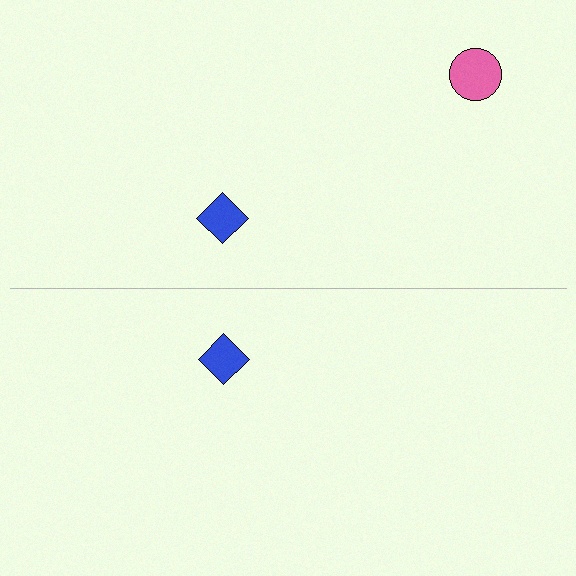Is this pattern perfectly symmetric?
No, the pattern is not perfectly symmetric. A pink circle is missing from the bottom side.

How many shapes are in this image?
There are 3 shapes in this image.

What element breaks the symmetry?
A pink circle is missing from the bottom side.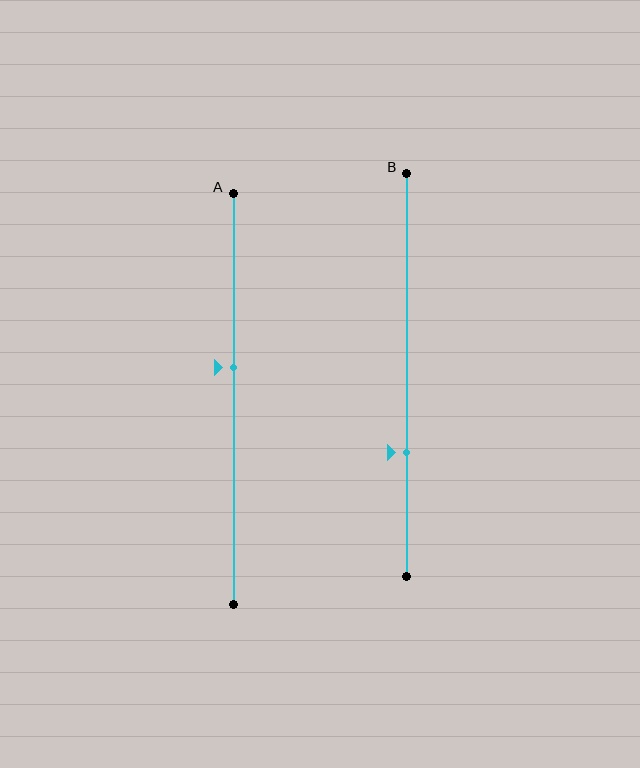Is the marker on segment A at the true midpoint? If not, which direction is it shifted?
No, the marker on segment A is shifted upward by about 8% of the segment length.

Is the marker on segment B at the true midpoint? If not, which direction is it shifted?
No, the marker on segment B is shifted downward by about 19% of the segment length.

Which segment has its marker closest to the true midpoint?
Segment A has its marker closest to the true midpoint.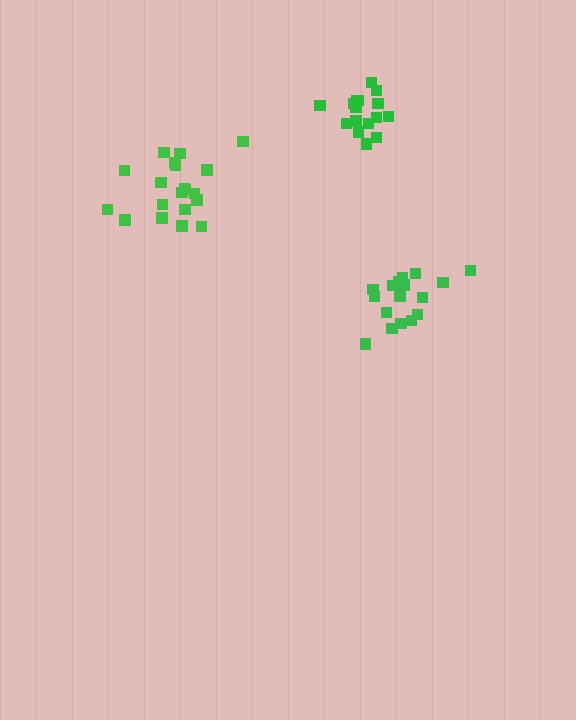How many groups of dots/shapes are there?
There are 3 groups.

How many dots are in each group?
Group 1: 17 dots, Group 2: 20 dots, Group 3: 16 dots (53 total).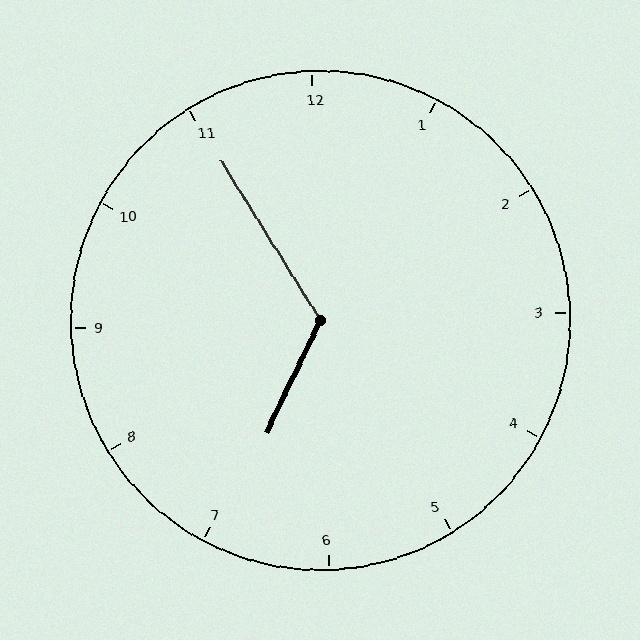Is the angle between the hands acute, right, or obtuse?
It is obtuse.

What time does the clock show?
6:55.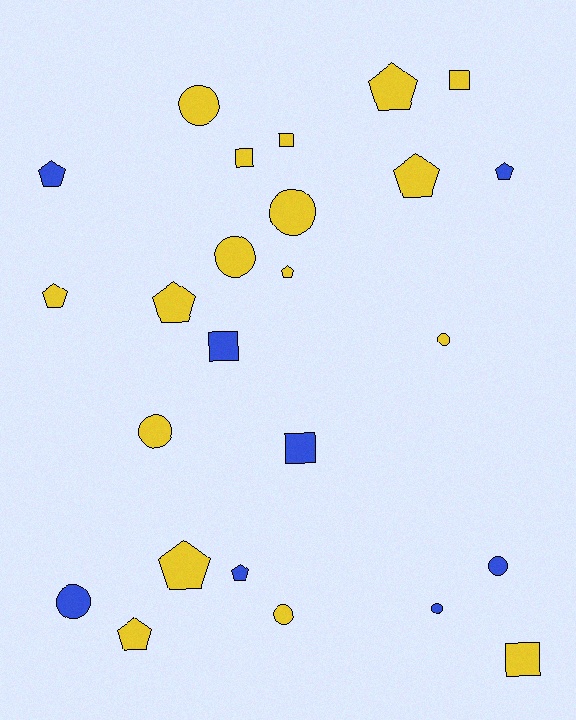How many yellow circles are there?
There are 6 yellow circles.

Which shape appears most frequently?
Pentagon, with 10 objects.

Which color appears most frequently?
Yellow, with 17 objects.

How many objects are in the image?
There are 25 objects.